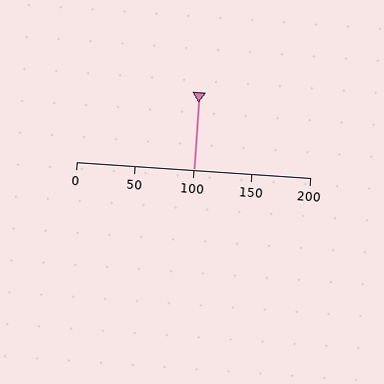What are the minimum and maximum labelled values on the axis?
The axis runs from 0 to 200.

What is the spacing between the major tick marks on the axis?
The major ticks are spaced 50 apart.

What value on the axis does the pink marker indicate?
The marker indicates approximately 100.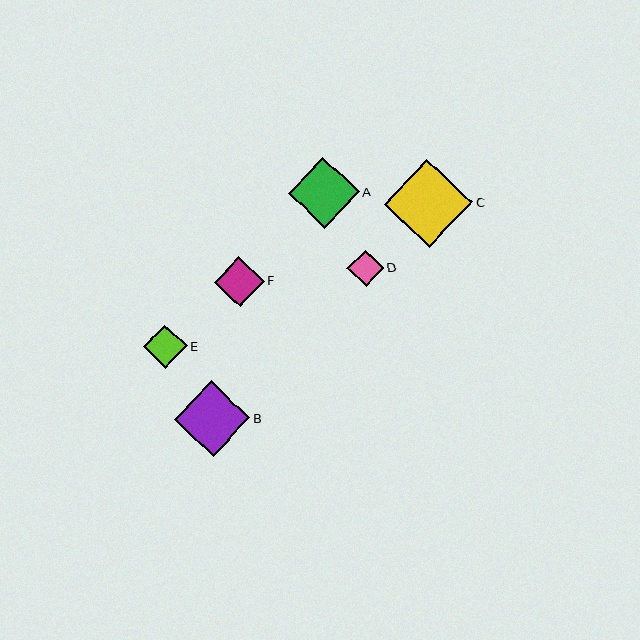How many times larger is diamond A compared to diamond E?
Diamond A is approximately 1.6 times the size of diamond E.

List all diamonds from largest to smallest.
From largest to smallest: C, B, A, F, E, D.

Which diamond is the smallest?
Diamond D is the smallest with a size of approximately 36 pixels.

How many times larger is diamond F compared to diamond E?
Diamond F is approximately 1.2 times the size of diamond E.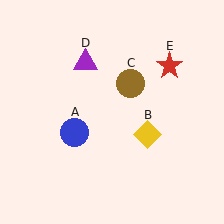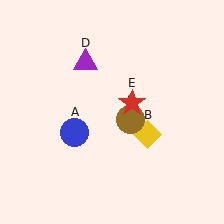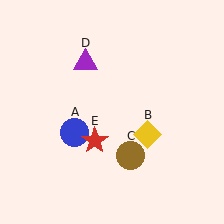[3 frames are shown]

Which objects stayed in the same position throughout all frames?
Blue circle (object A) and yellow diamond (object B) and purple triangle (object D) remained stationary.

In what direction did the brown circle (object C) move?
The brown circle (object C) moved down.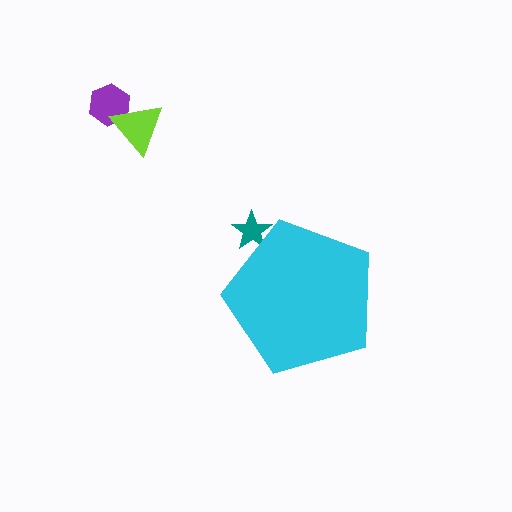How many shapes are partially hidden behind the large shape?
1 shape is partially hidden.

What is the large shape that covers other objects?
A cyan pentagon.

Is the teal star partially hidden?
Yes, the teal star is partially hidden behind the cyan pentagon.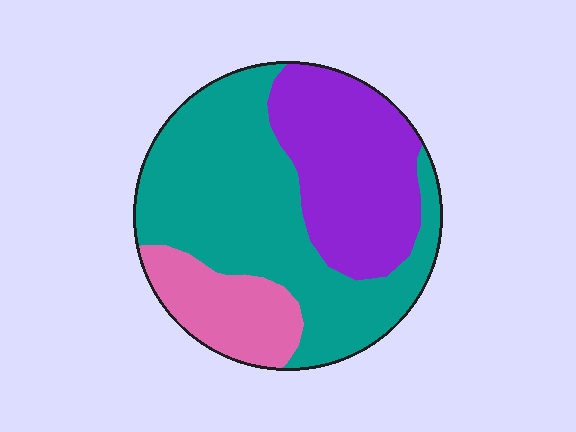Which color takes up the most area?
Teal, at roughly 50%.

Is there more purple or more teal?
Teal.